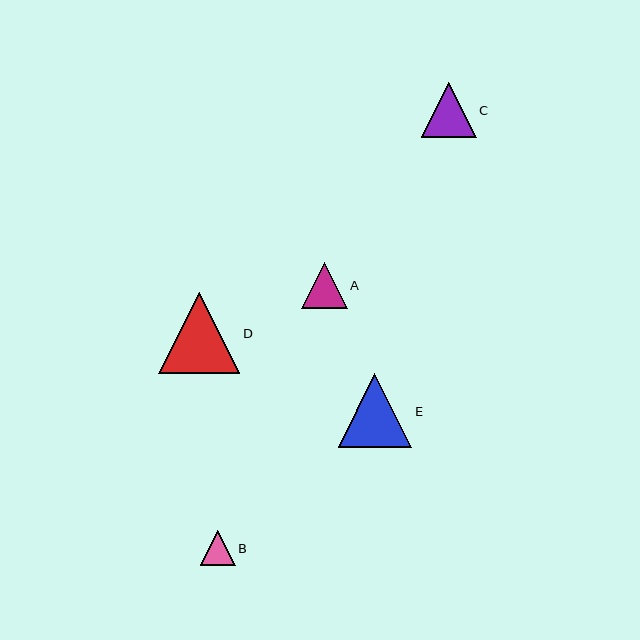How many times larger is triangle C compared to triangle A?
Triangle C is approximately 1.2 times the size of triangle A.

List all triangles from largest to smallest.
From largest to smallest: D, E, C, A, B.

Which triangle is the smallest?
Triangle B is the smallest with a size of approximately 35 pixels.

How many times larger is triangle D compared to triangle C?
Triangle D is approximately 1.5 times the size of triangle C.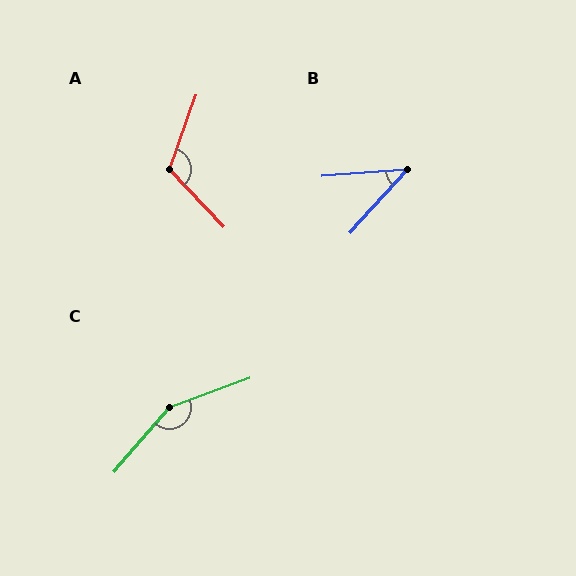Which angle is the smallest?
B, at approximately 43 degrees.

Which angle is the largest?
C, at approximately 151 degrees.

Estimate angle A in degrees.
Approximately 117 degrees.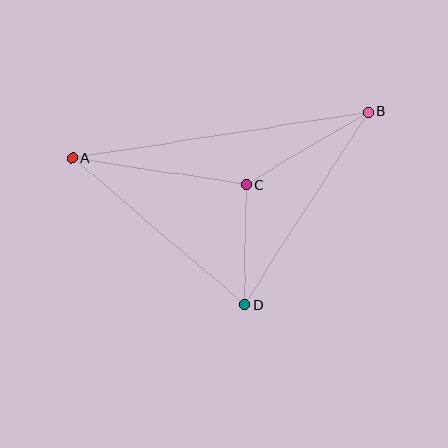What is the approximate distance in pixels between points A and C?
The distance between A and C is approximately 175 pixels.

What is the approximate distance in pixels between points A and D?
The distance between A and D is approximately 226 pixels.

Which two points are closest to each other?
Points C and D are closest to each other.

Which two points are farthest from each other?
Points A and B are farthest from each other.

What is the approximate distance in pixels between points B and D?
The distance between B and D is approximately 229 pixels.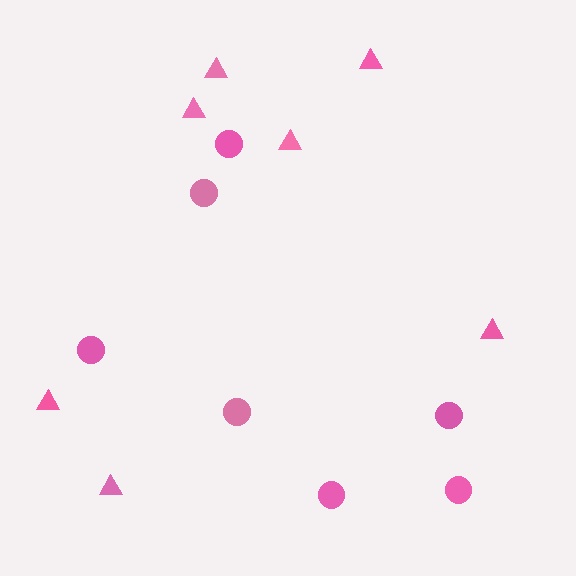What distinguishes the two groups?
There are 2 groups: one group of triangles (7) and one group of circles (7).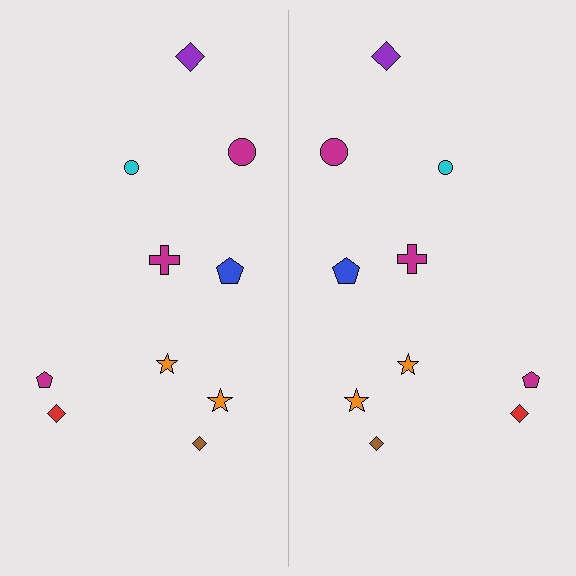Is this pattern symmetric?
Yes, this pattern has bilateral (reflection) symmetry.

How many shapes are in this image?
There are 20 shapes in this image.